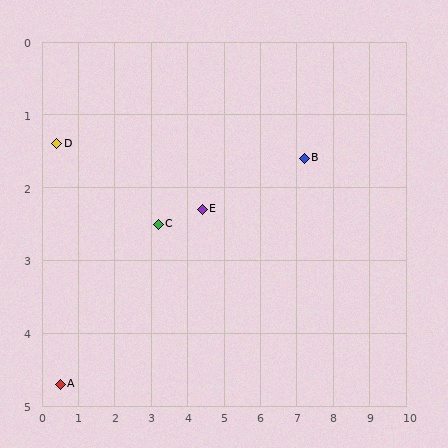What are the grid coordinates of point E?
Point E is at approximately (4.4, 2.3).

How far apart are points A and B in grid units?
Points A and B are about 7.4 grid units apart.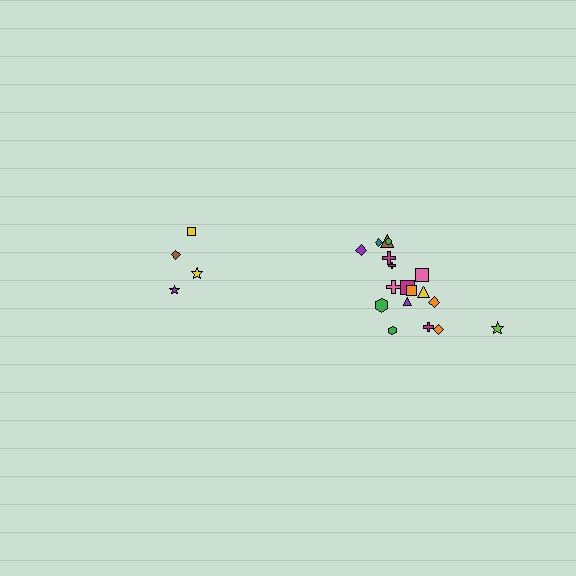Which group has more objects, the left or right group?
The right group.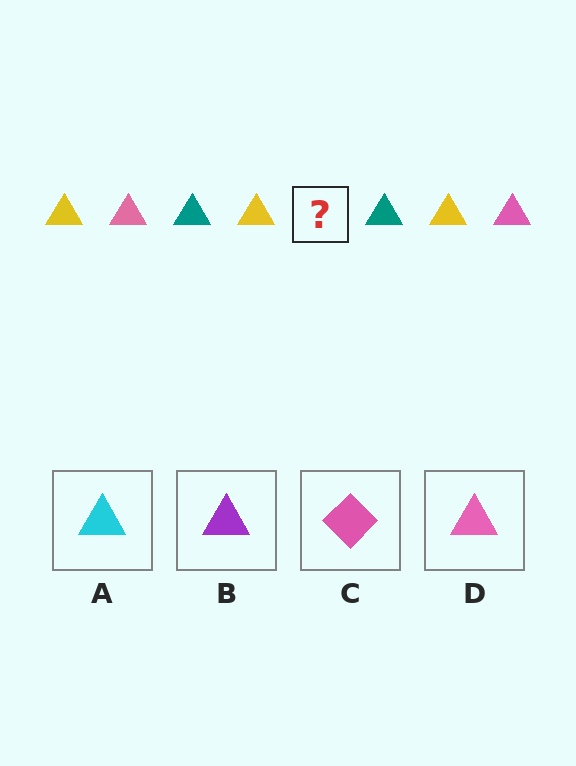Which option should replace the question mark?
Option D.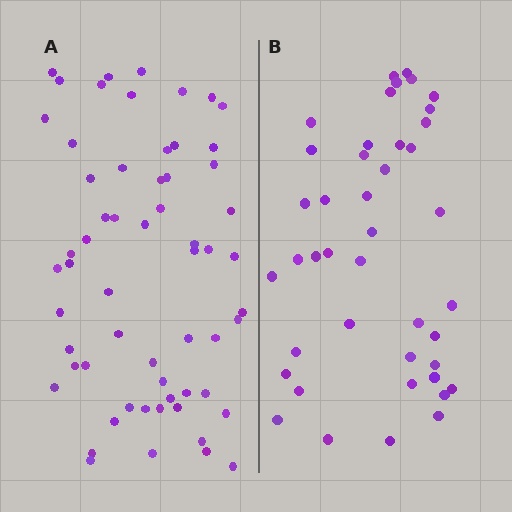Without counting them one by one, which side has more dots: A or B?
Region A (the left region) has more dots.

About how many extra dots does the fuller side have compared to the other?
Region A has approximately 20 more dots than region B.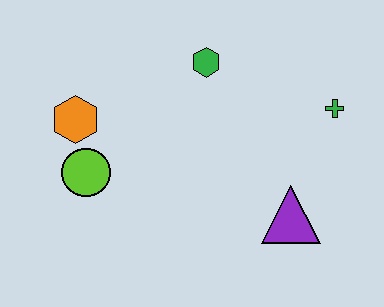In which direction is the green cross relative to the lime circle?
The green cross is to the right of the lime circle.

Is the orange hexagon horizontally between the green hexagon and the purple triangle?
No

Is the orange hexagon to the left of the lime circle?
Yes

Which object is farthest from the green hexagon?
The purple triangle is farthest from the green hexagon.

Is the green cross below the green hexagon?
Yes